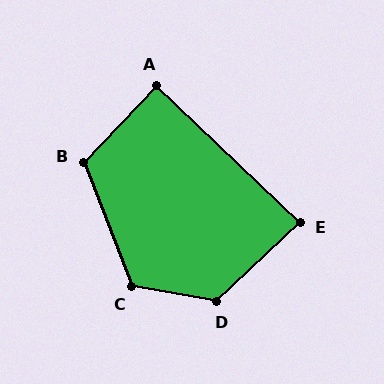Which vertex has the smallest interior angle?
E, at approximately 87 degrees.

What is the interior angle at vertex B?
Approximately 116 degrees (obtuse).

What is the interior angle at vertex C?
Approximately 121 degrees (obtuse).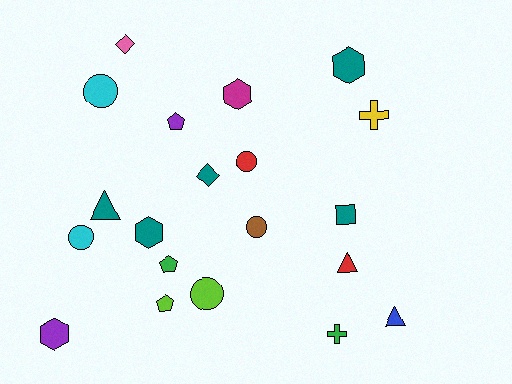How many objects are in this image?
There are 20 objects.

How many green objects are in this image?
There are 2 green objects.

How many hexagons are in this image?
There are 4 hexagons.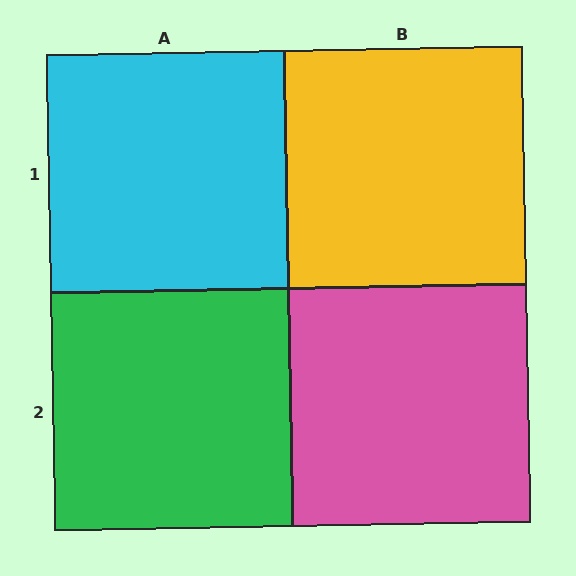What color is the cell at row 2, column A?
Green.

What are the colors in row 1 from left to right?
Cyan, yellow.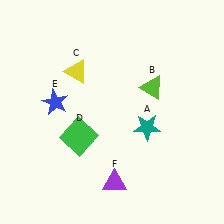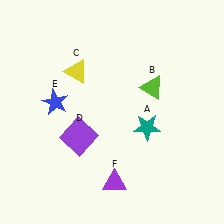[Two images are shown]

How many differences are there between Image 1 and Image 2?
There is 1 difference between the two images.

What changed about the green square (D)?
In Image 1, D is green. In Image 2, it changed to purple.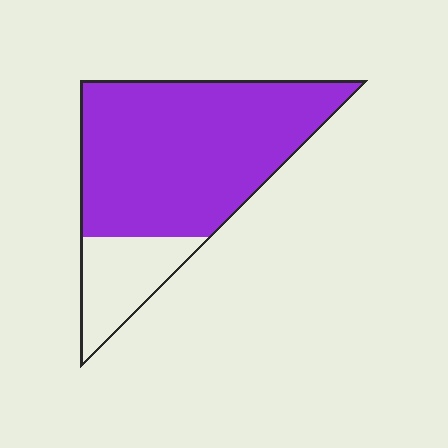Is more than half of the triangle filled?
Yes.